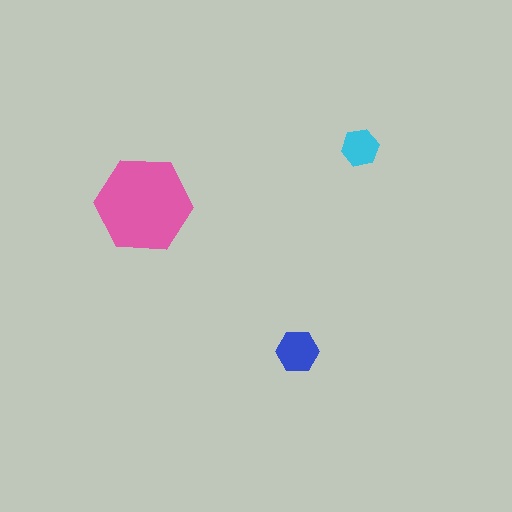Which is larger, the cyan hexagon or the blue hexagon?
The blue one.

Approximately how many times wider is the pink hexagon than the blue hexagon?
About 2.5 times wider.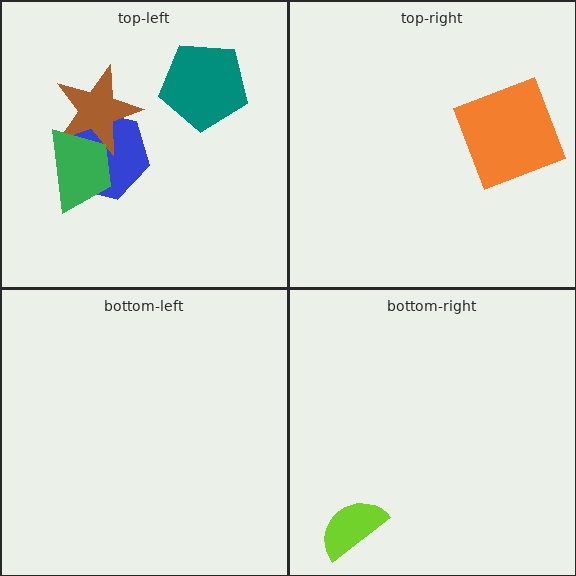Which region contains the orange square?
The top-right region.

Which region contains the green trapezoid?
The top-left region.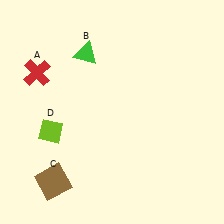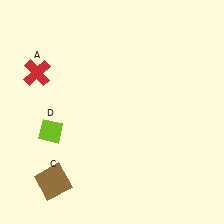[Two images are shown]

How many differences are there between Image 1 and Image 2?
There is 1 difference between the two images.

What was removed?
The green triangle (B) was removed in Image 2.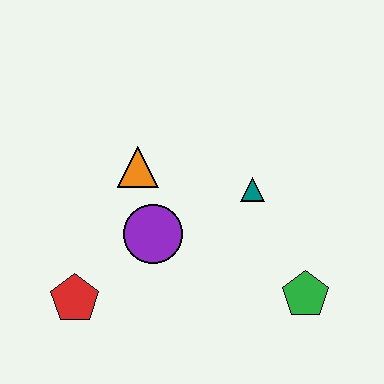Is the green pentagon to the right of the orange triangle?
Yes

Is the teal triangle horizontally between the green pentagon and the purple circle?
Yes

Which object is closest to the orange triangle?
The purple circle is closest to the orange triangle.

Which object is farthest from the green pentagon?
The red pentagon is farthest from the green pentagon.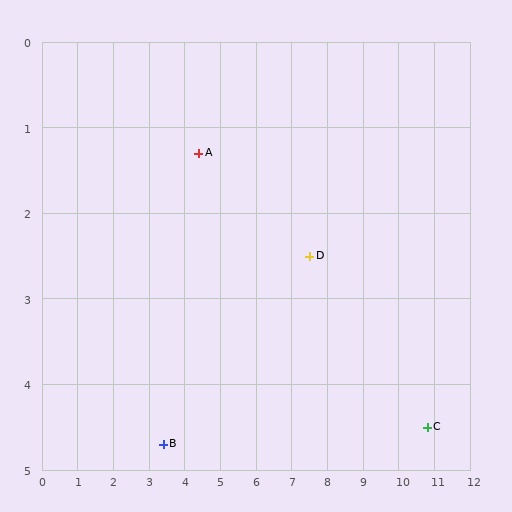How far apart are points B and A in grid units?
Points B and A are about 3.5 grid units apart.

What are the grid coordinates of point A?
Point A is at approximately (4.4, 1.3).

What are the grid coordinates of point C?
Point C is at approximately (10.8, 4.5).